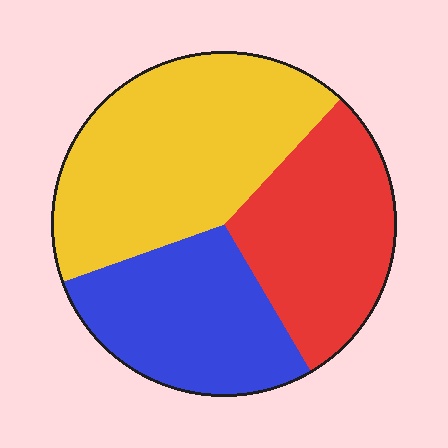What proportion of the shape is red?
Red takes up between a sixth and a third of the shape.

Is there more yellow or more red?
Yellow.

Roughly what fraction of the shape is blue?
Blue covers roughly 30% of the shape.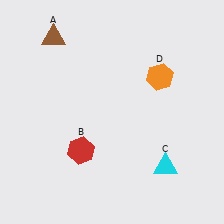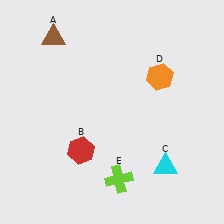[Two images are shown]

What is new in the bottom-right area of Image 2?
A lime cross (E) was added in the bottom-right area of Image 2.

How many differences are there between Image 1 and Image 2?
There is 1 difference between the two images.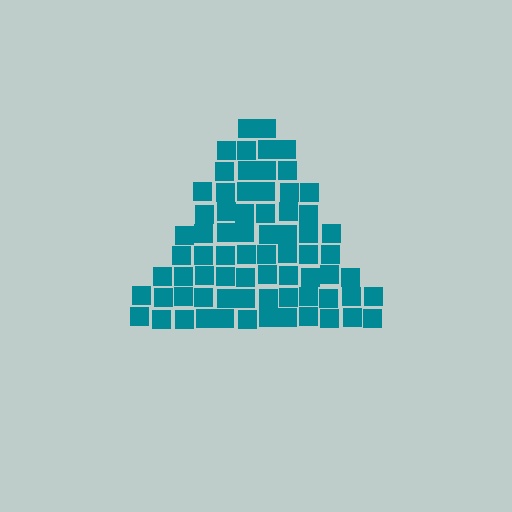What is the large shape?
The large shape is a triangle.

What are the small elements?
The small elements are squares.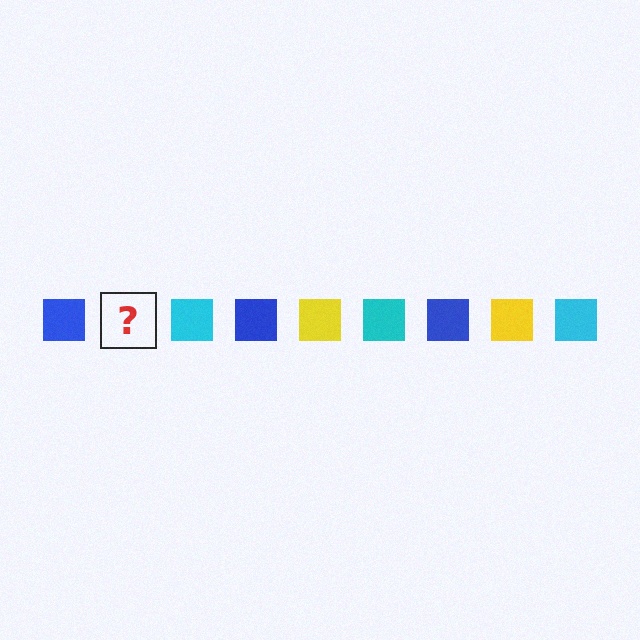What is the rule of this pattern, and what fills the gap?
The rule is that the pattern cycles through blue, yellow, cyan squares. The gap should be filled with a yellow square.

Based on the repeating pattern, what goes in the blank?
The blank should be a yellow square.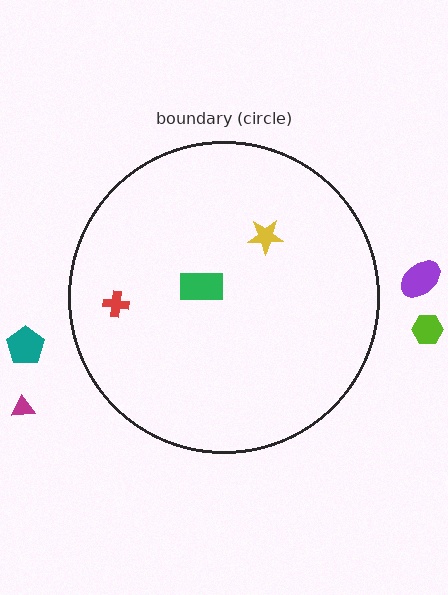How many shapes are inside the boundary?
3 inside, 4 outside.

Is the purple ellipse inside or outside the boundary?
Outside.